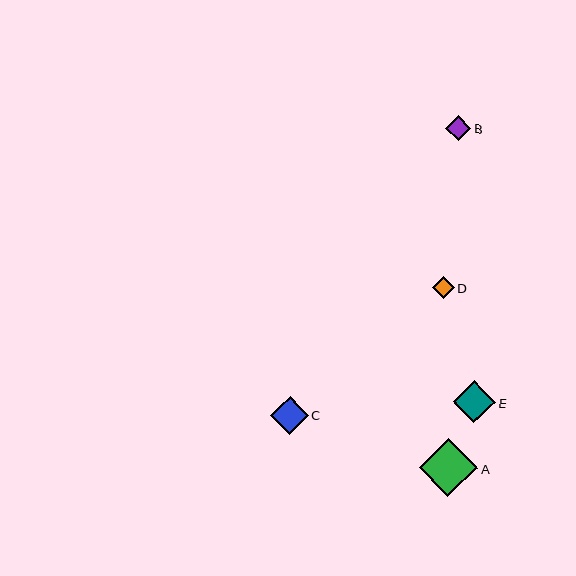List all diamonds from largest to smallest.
From largest to smallest: A, E, C, B, D.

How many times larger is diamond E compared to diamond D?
Diamond E is approximately 1.9 times the size of diamond D.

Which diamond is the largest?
Diamond A is the largest with a size of approximately 58 pixels.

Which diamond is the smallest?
Diamond D is the smallest with a size of approximately 22 pixels.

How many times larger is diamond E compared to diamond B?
Diamond E is approximately 1.7 times the size of diamond B.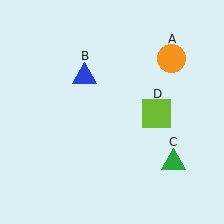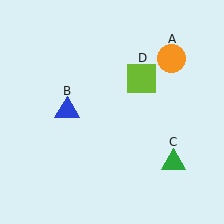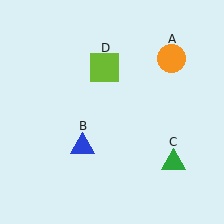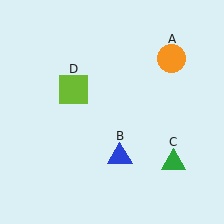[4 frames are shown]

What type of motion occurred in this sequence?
The blue triangle (object B), lime square (object D) rotated counterclockwise around the center of the scene.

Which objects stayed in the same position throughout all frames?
Orange circle (object A) and green triangle (object C) remained stationary.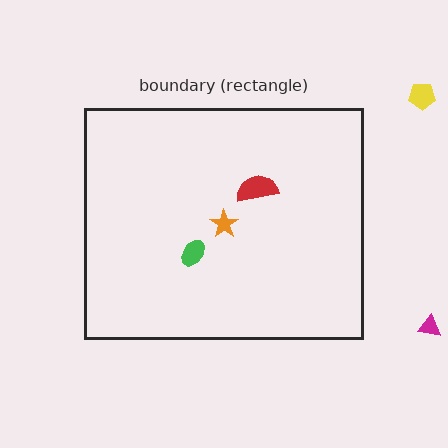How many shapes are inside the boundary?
3 inside, 2 outside.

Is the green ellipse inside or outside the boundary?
Inside.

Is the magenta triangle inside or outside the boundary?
Outside.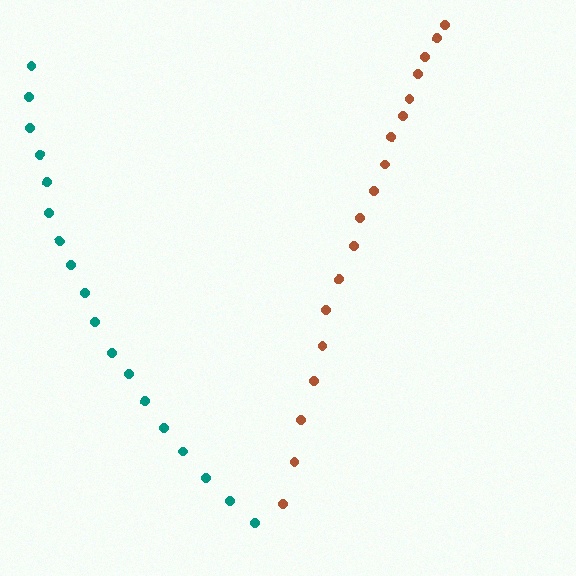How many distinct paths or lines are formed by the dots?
There are 2 distinct paths.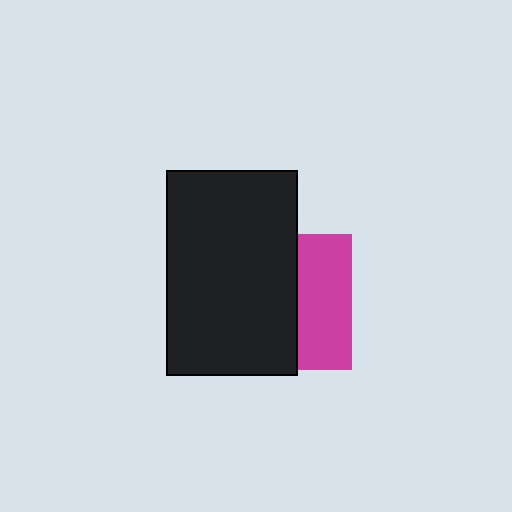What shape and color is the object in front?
The object in front is a black rectangle.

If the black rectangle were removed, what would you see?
You would see the complete magenta square.